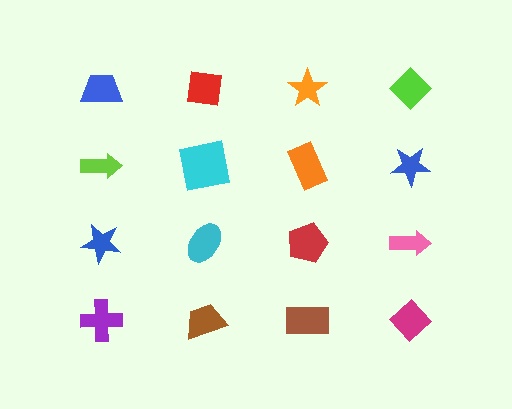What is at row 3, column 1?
A blue star.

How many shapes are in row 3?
4 shapes.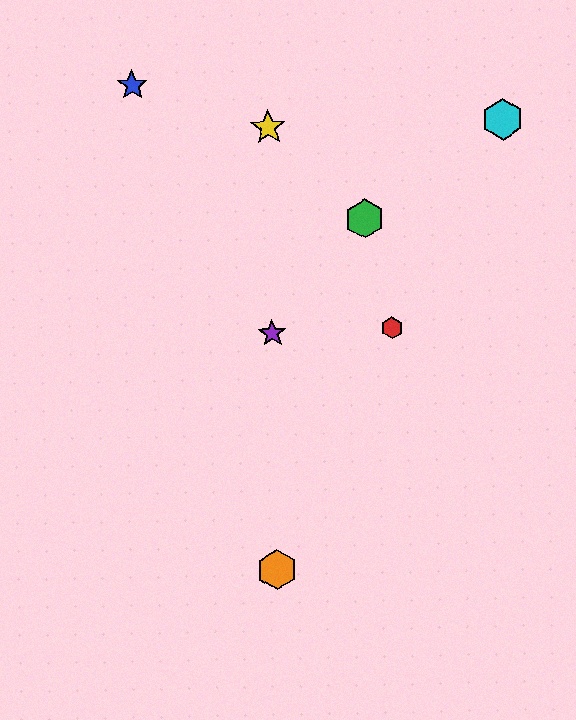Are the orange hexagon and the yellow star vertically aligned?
Yes, both are at x≈277.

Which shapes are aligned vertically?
The yellow star, the purple star, the orange hexagon are aligned vertically.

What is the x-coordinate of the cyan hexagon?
The cyan hexagon is at x≈503.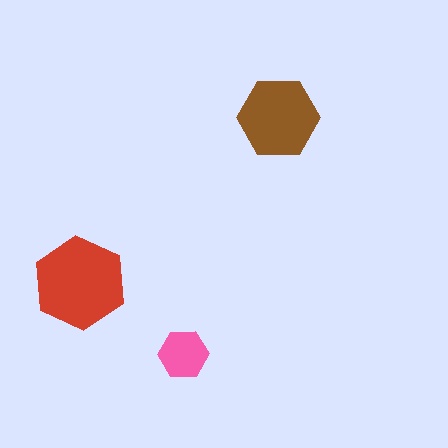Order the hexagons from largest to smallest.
the red one, the brown one, the pink one.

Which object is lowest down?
The pink hexagon is bottommost.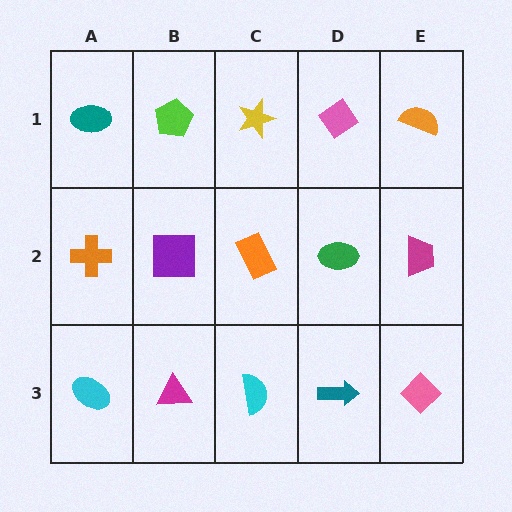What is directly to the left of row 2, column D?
An orange rectangle.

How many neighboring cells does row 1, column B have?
3.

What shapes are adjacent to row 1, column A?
An orange cross (row 2, column A), a lime pentagon (row 1, column B).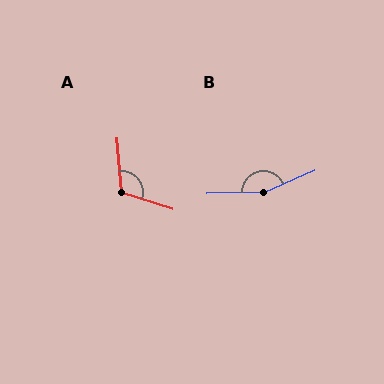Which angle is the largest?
B, at approximately 157 degrees.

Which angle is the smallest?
A, at approximately 112 degrees.